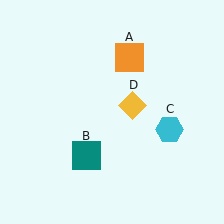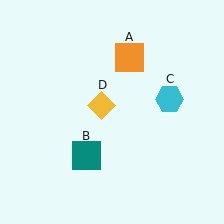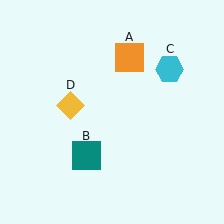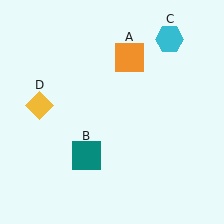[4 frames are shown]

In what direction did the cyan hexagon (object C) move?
The cyan hexagon (object C) moved up.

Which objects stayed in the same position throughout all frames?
Orange square (object A) and teal square (object B) remained stationary.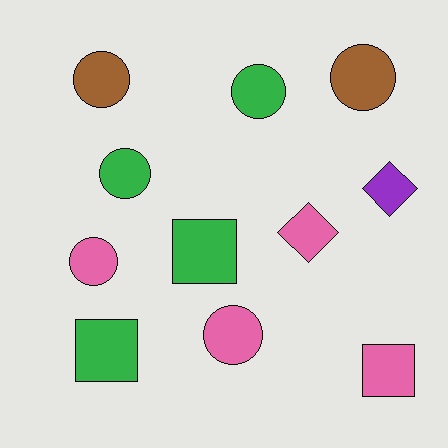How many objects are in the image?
There are 11 objects.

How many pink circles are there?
There are 2 pink circles.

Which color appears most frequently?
Green, with 4 objects.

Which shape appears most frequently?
Circle, with 6 objects.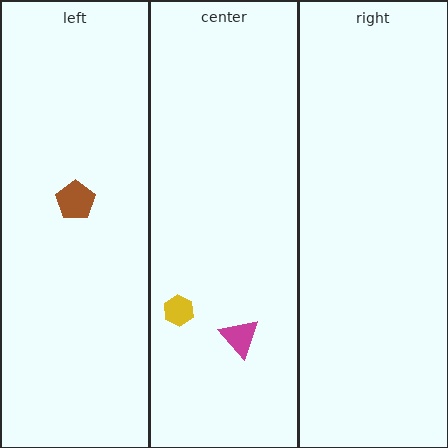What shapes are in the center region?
The yellow hexagon, the magenta triangle.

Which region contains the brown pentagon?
The left region.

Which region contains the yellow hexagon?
The center region.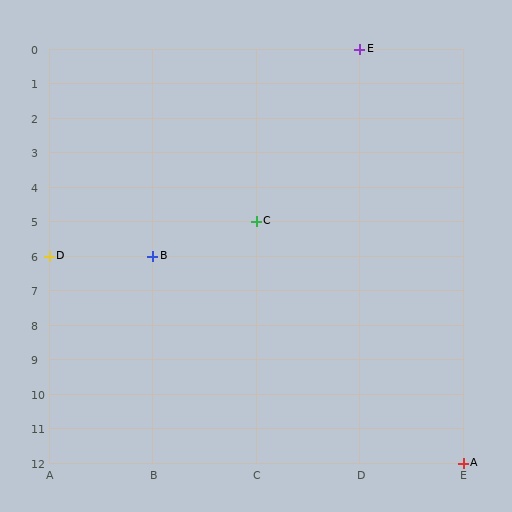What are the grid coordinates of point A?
Point A is at grid coordinates (E, 12).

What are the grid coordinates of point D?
Point D is at grid coordinates (A, 6).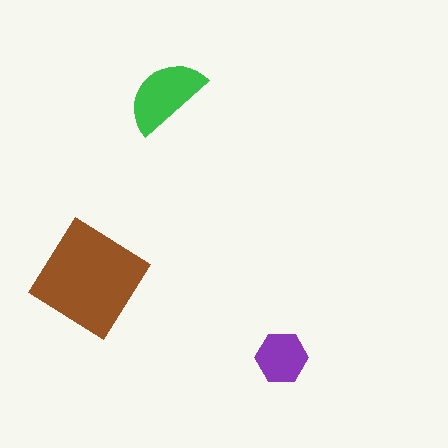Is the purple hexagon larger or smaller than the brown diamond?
Smaller.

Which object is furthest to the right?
The purple hexagon is rightmost.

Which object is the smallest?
The purple hexagon.